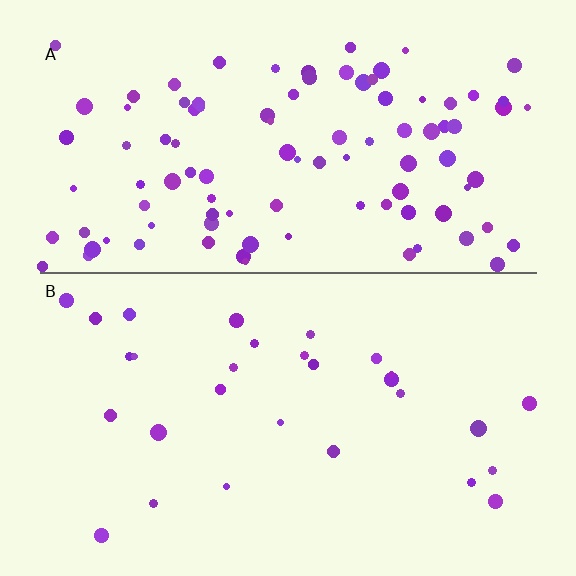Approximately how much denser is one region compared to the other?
Approximately 3.4× — region A over region B.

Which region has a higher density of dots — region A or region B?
A (the top).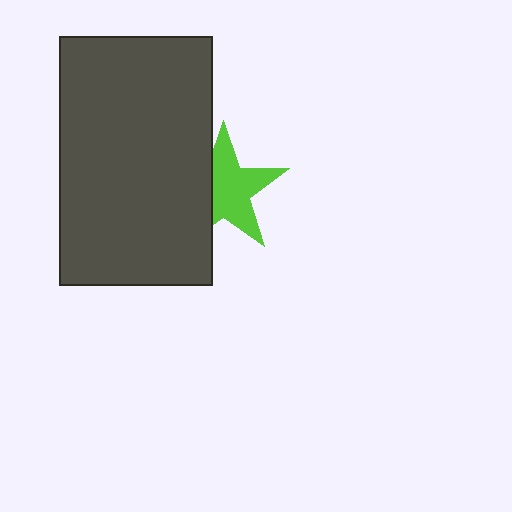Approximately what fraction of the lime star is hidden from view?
Roughly 35% of the lime star is hidden behind the dark gray rectangle.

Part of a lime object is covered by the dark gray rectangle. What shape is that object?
It is a star.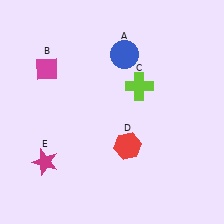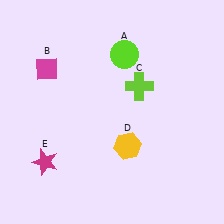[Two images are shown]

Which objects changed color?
A changed from blue to lime. D changed from red to yellow.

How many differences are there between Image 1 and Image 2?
There are 2 differences between the two images.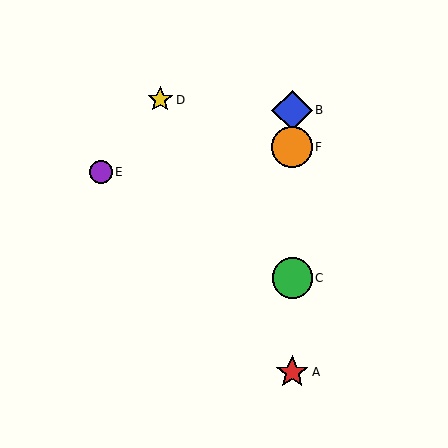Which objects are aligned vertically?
Objects A, B, C, F are aligned vertically.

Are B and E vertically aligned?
No, B is at x≈292 and E is at x≈101.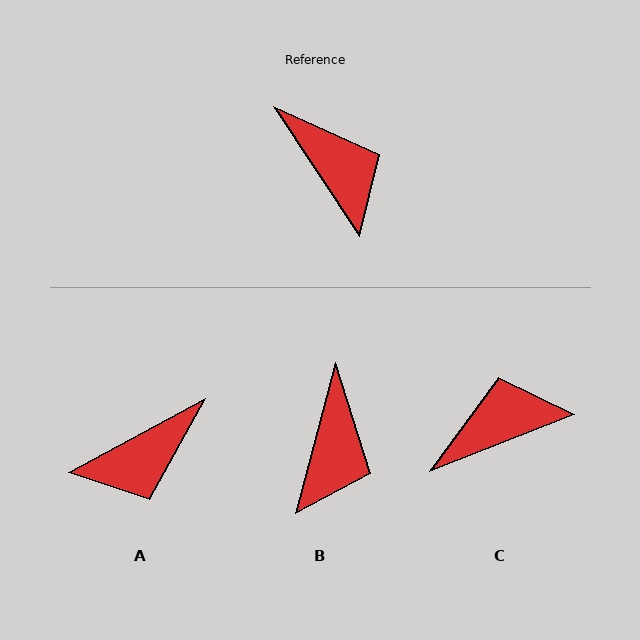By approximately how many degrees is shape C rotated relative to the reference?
Approximately 78 degrees counter-clockwise.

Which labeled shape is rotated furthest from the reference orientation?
A, about 95 degrees away.